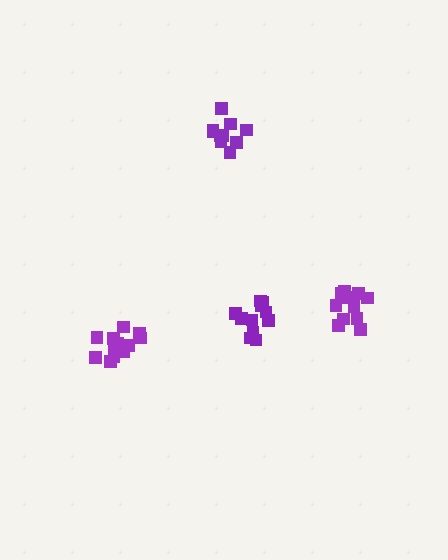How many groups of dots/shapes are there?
There are 4 groups.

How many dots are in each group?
Group 1: 10 dots, Group 2: 11 dots, Group 3: 15 dots, Group 4: 11 dots (47 total).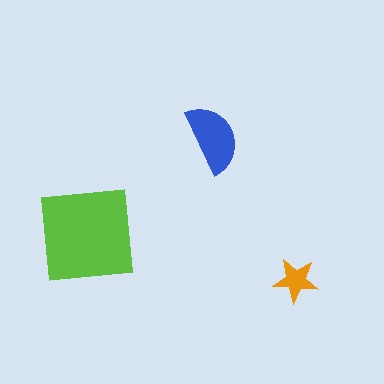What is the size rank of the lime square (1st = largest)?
1st.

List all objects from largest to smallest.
The lime square, the blue semicircle, the orange star.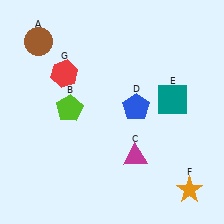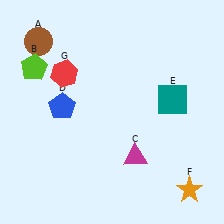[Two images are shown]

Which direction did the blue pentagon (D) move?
The blue pentagon (D) moved left.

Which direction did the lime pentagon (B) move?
The lime pentagon (B) moved up.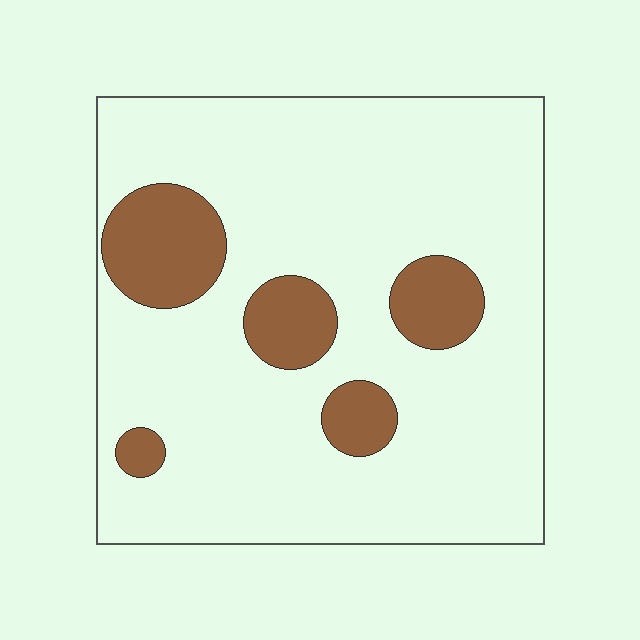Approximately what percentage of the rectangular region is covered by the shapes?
Approximately 15%.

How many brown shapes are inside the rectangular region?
5.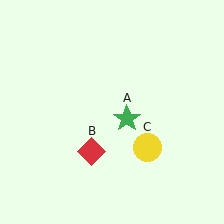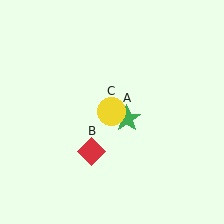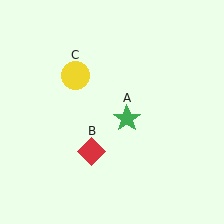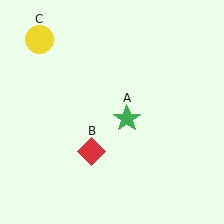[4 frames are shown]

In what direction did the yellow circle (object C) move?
The yellow circle (object C) moved up and to the left.